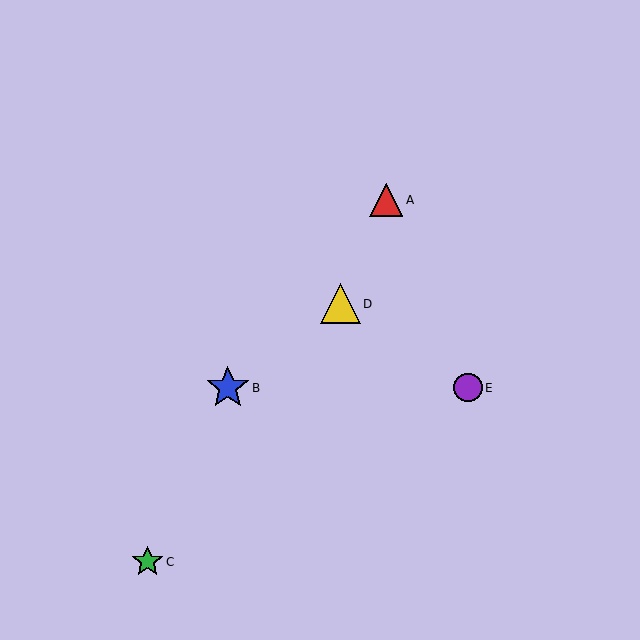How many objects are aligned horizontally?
2 objects (B, E) are aligned horizontally.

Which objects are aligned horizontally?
Objects B, E are aligned horizontally.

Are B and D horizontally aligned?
No, B is at y≈388 and D is at y≈304.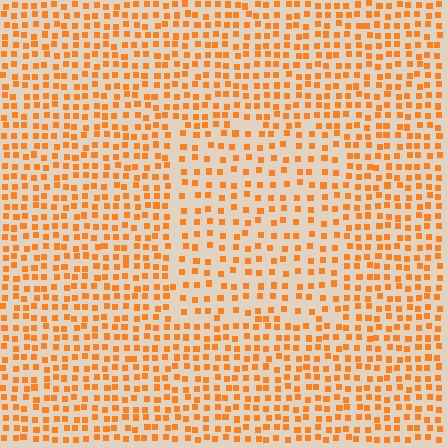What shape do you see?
I see a rectangle.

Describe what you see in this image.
The image contains small orange elements arranged at two different densities. A rectangle-shaped region is visible where the elements are less densely packed than the surrounding area.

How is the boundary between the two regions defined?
The boundary is defined by a change in element density (approximately 1.6x ratio). All elements are the same color, size, and shape.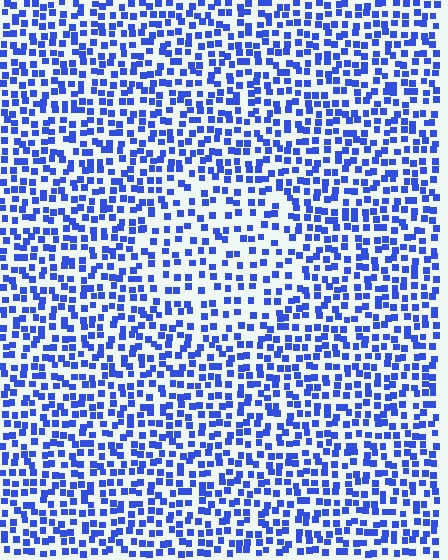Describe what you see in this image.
The image contains small blue elements arranged at two different densities. A circle-shaped region is visible where the elements are less densely packed than the surrounding area.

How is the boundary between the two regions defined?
The boundary is defined by a change in element density (approximately 1.6x ratio). All elements are the same color, size, and shape.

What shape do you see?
I see a circle.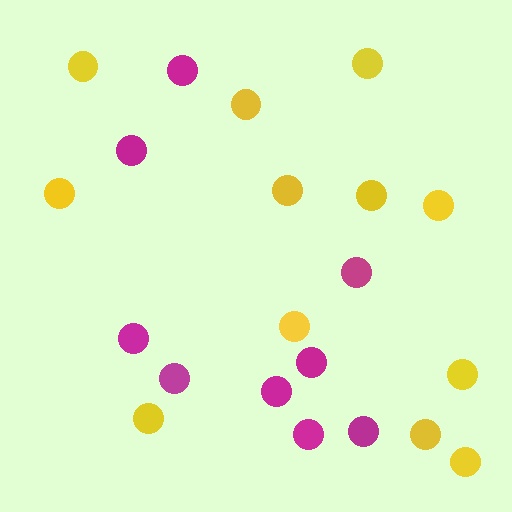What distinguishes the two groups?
There are 2 groups: one group of magenta circles (9) and one group of yellow circles (12).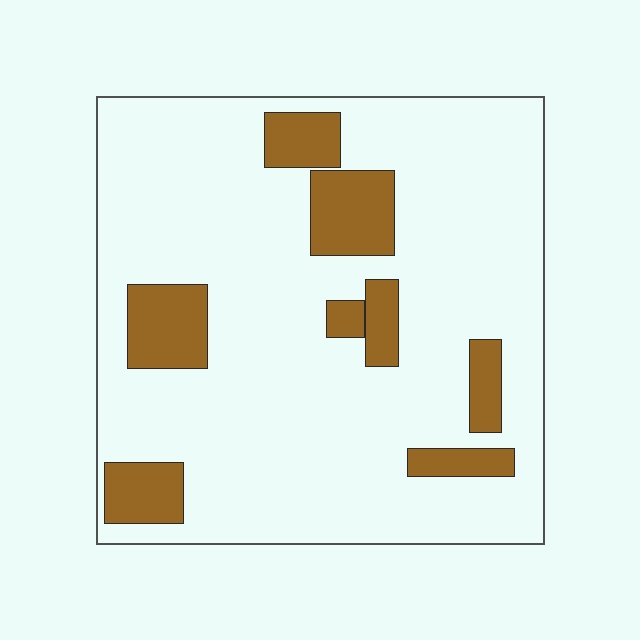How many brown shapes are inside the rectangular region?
8.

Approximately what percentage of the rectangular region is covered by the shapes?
Approximately 15%.